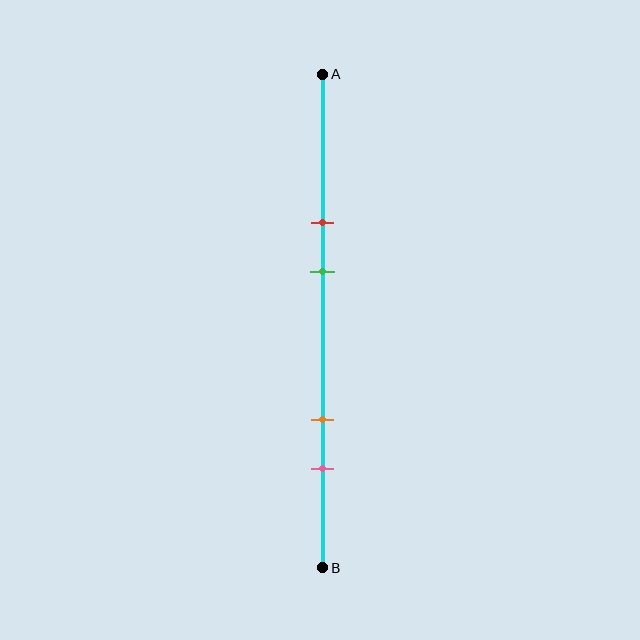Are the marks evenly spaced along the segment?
No, the marks are not evenly spaced.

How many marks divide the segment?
There are 4 marks dividing the segment.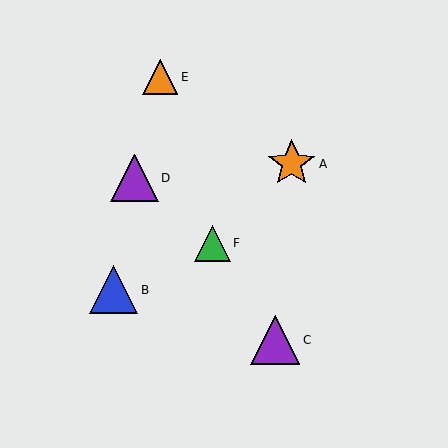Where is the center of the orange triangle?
The center of the orange triangle is at (160, 77).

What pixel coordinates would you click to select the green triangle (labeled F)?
Click at (212, 243) to select the green triangle F.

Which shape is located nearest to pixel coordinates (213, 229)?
The green triangle (labeled F) at (212, 243) is nearest to that location.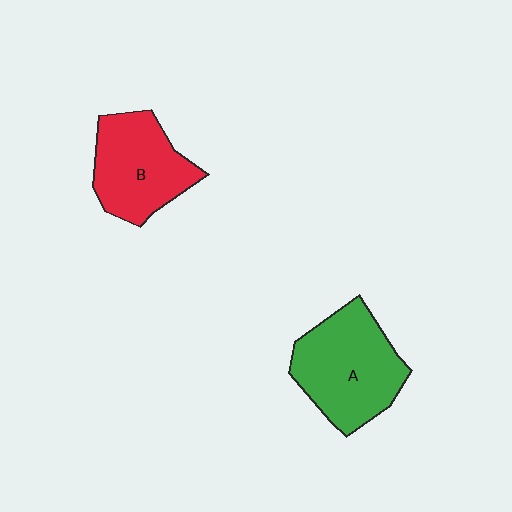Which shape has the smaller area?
Shape B (red).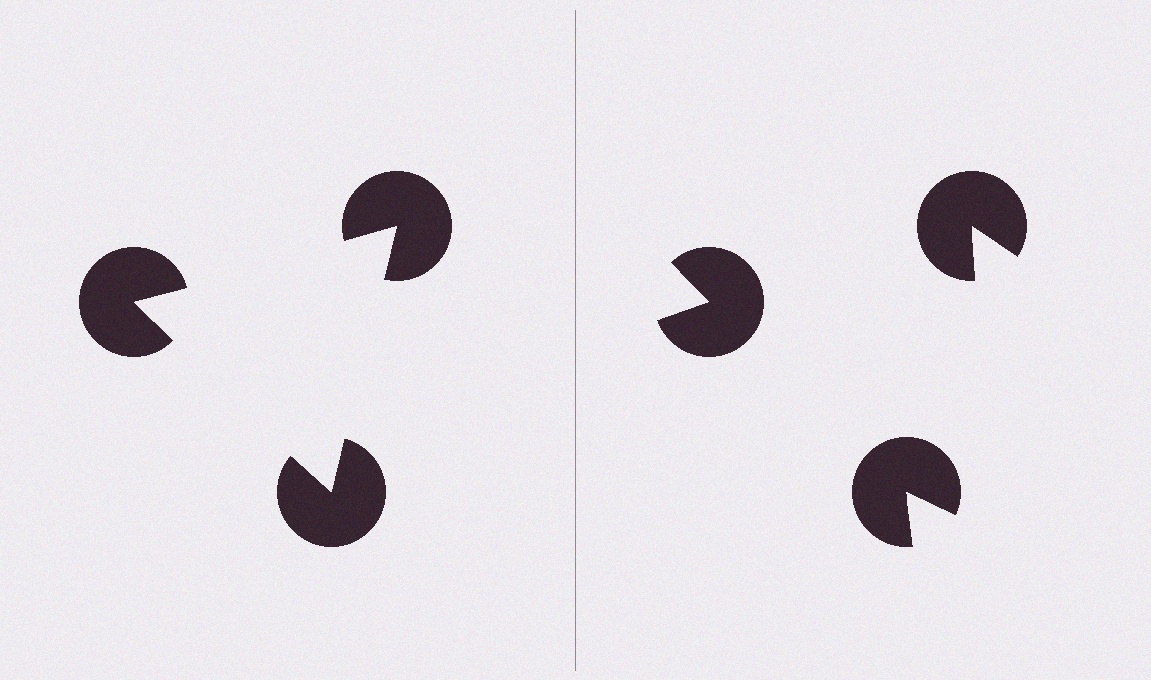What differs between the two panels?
The pac-man discs are positioned identically on both sides; only the wedge orientations differ. On the left they align to a triangle; on the right they are misaligned.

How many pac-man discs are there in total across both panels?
6 — 3 on each side.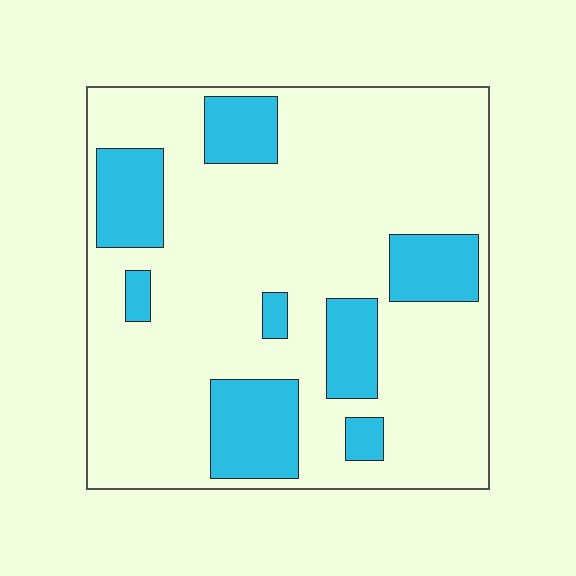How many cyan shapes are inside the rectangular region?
8.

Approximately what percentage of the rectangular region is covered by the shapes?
Approximately 20%.